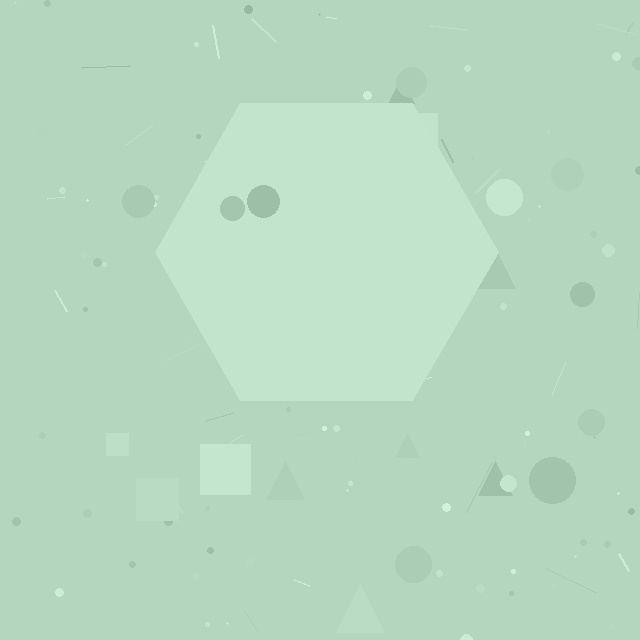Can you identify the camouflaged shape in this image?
The camouflaged shape is a hexagon.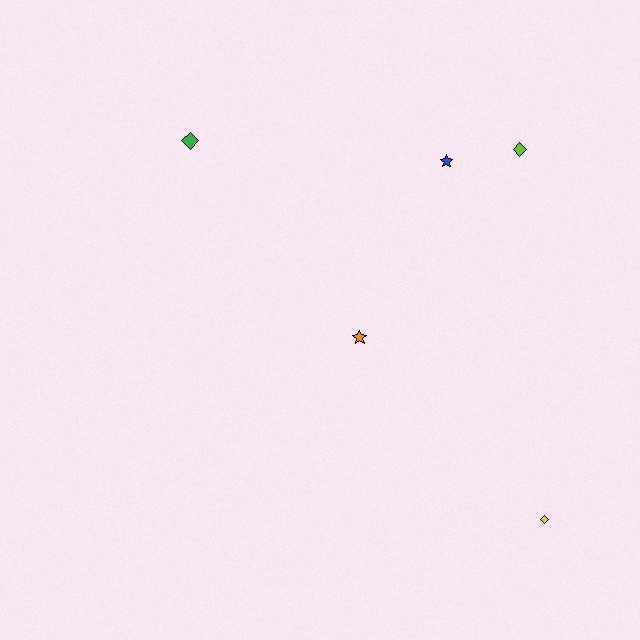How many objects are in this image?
There are 5 objects.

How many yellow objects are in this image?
There is 1 yellow object.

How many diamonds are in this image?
There are 3 diamonds.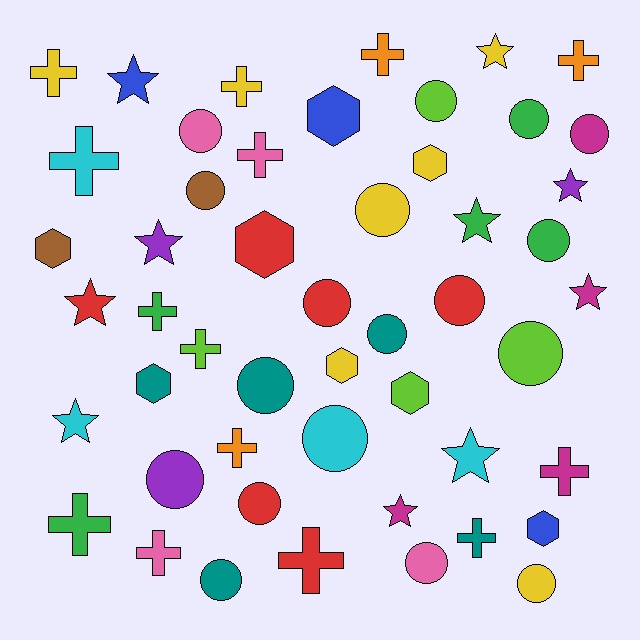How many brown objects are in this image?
There are 2 brown objects.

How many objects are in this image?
There are 50 objects.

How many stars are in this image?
There are 10 stars.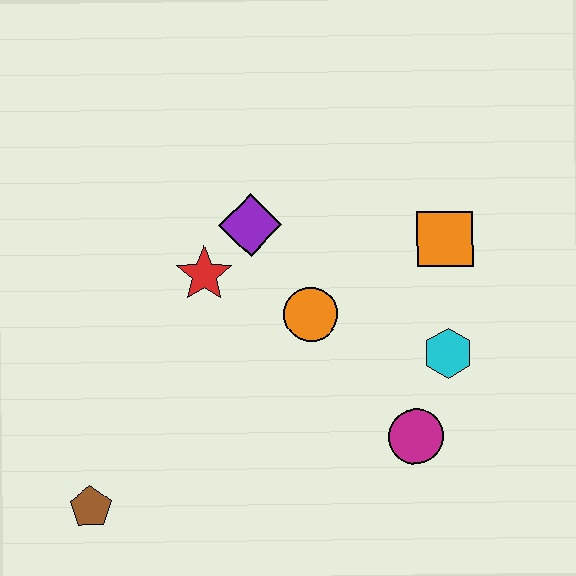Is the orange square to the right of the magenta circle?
Yes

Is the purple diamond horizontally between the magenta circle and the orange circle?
No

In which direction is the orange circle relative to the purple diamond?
The orange circle is below the purple diamond.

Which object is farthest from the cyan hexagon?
The brown pentagon is farthest from the cyan hexagon.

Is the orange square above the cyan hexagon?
Yes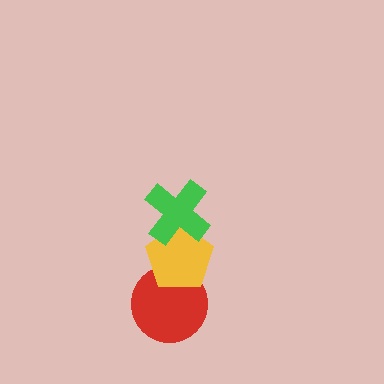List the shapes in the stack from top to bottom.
From top to bottom: the green cross, the yellow pentagon, the red circle.